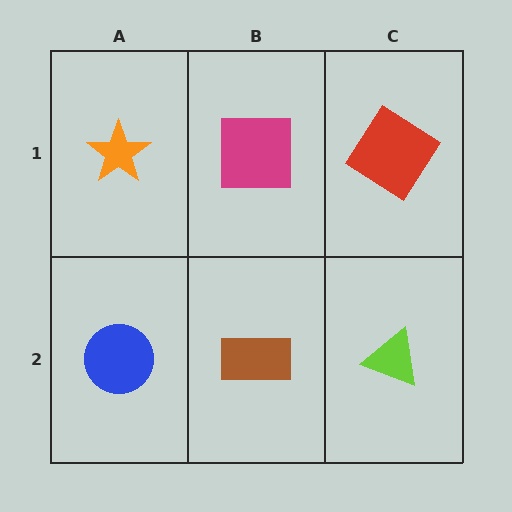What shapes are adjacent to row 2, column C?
A red diamond (row 1, column C), a brown rectangle (row 2, column B).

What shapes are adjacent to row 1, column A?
A blue circle (row 2, column A), a magenta square (row 1, column B).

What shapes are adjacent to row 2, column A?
An orange star (row 1, column A), a brown rectangle (row 2, column B).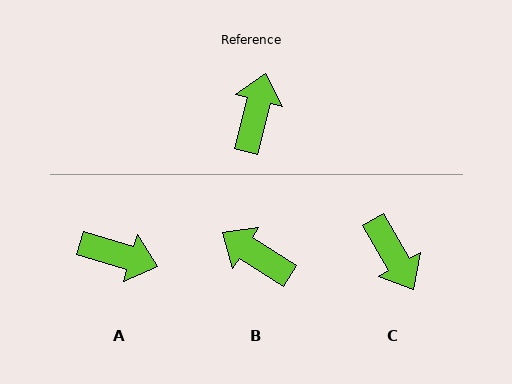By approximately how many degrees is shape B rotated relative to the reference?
Approximately 72 degrees counter-clockwise.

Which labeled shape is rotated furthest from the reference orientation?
C, about 136 degrees away.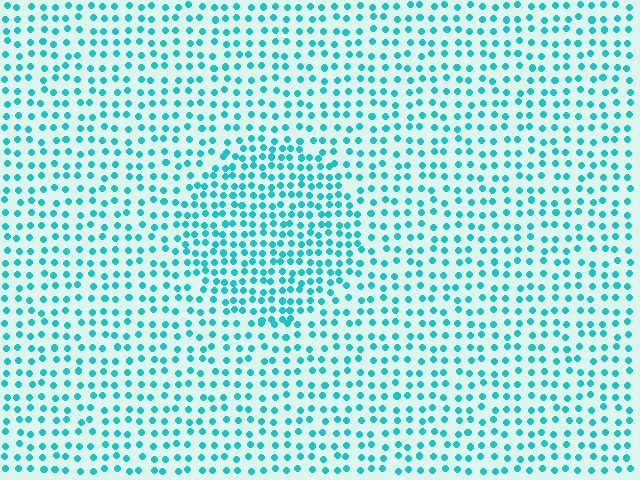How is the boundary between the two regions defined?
The boundary is defined by a change in element density (approximately 1.6x ratio). All elements are the same color, size, and shape.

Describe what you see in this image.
The image contains small cyan elements arranged at two different densities. A circle-shaped region is visible where the elements are more densely packed than the surrounding area.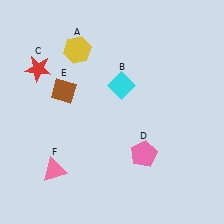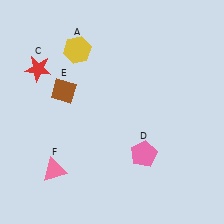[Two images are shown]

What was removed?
The cyan diamond (B) was removed in Image 2.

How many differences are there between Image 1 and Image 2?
There is 1 difference between the two images.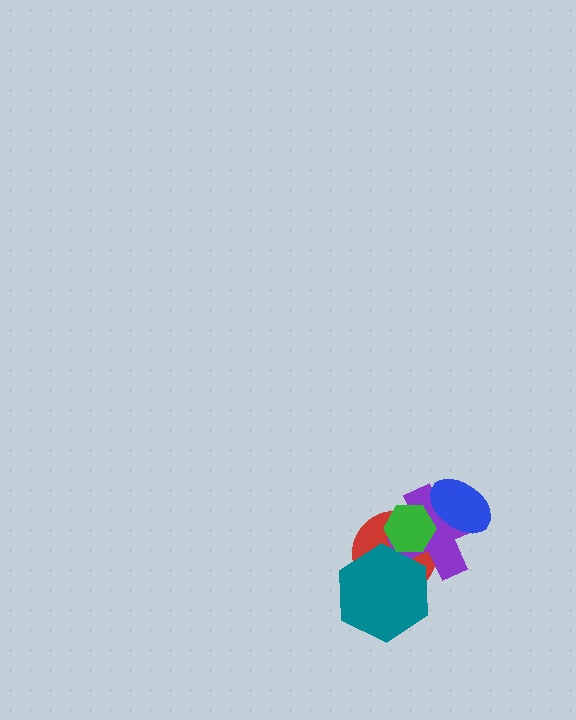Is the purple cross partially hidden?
Yes, it is partially covered by another shape.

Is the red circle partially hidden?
Yes, it is partially covered by another shape.